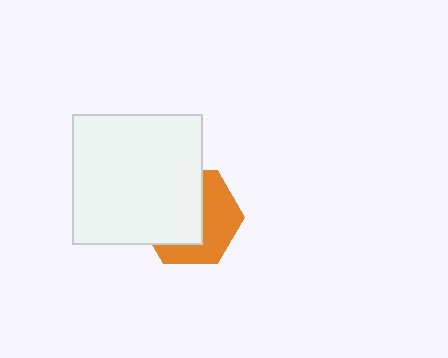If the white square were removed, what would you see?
You would see the complete orange hexagon.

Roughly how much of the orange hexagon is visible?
A small part of it is visible (roughly 45%).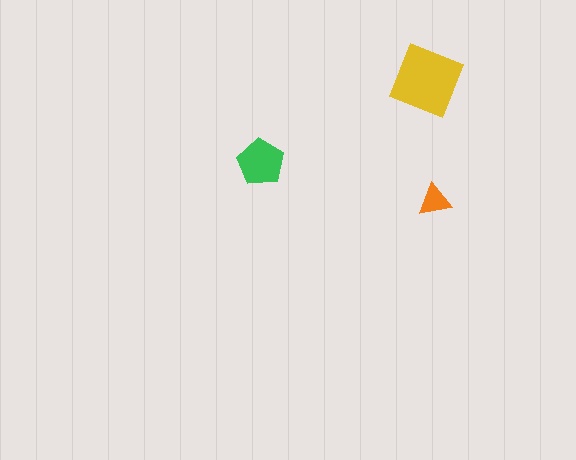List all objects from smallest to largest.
The orange triangle, the green pentagon, the yellow square.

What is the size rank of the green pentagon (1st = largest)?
2nd.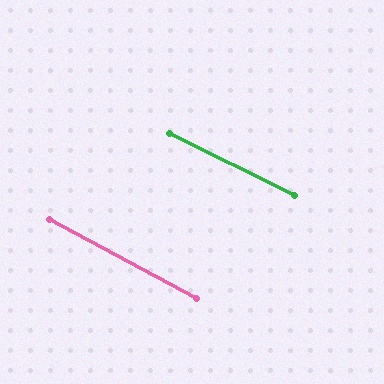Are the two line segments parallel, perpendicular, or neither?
Parallel — their directions differ by only 1.4°.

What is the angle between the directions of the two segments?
Approximately 1 degree.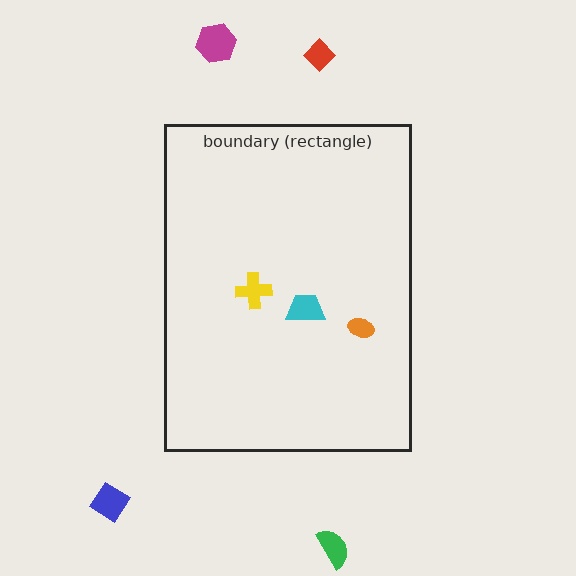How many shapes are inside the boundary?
3 inside, 4 outside.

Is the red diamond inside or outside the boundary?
Outside.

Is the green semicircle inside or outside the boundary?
Outside.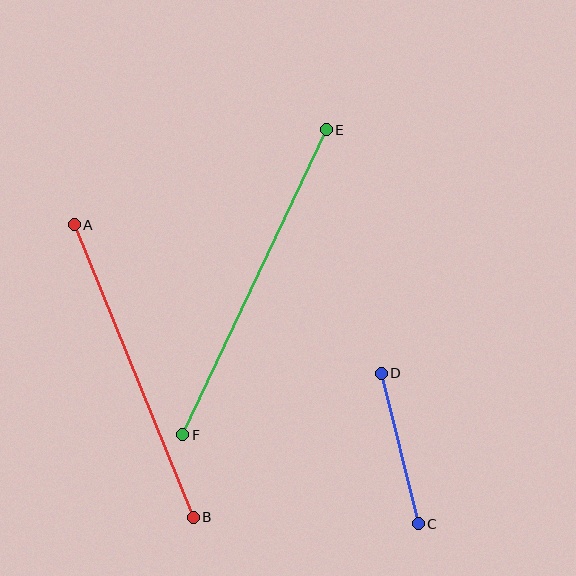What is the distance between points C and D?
The distance is approximately 155 pixels.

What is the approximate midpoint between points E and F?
The midpoint is at approximately (255, 282) pixels.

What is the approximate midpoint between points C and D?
The midpoint is at approximately (400, 449) pixels.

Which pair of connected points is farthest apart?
Points E and F are farthest apart.